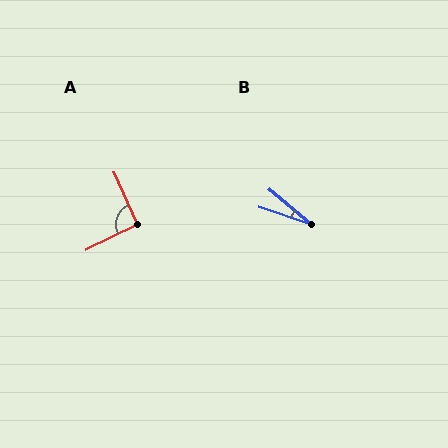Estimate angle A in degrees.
Approximately 92 degrees.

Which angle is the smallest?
B, at approximately 22 degrees.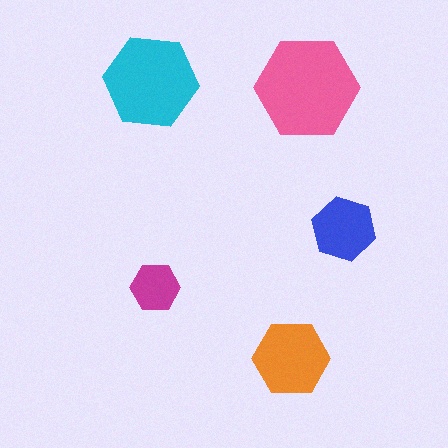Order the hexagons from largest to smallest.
the pink one, the cyan one, the orange one, the blue one, the magenta one.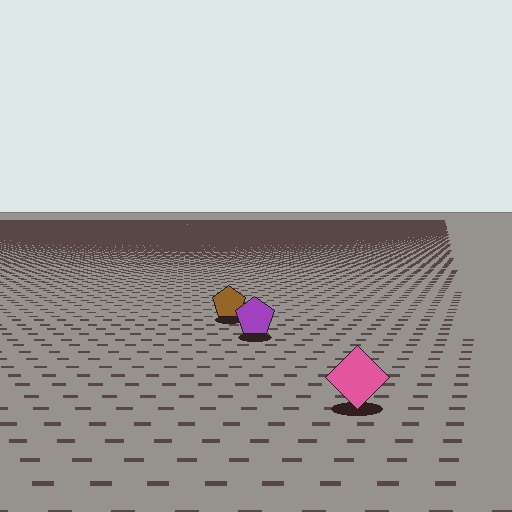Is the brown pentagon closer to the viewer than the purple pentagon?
No. The purple pentagon is closer — you can tell from the texture gradient: the ground texture is coarser near it.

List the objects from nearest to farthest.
From nearest to farthest: the pink diamond, the purple pentagon, the brown pentagon.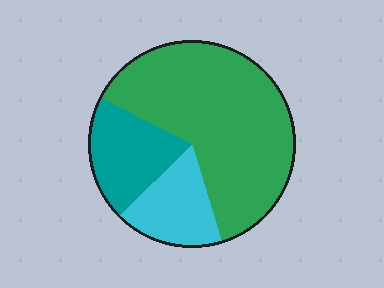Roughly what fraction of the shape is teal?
Teal takes up between a sixth and a third of the shape.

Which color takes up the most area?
Green, at roughly 65%.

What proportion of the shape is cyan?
Cyan takes up about one sixth (1/6) of the shape.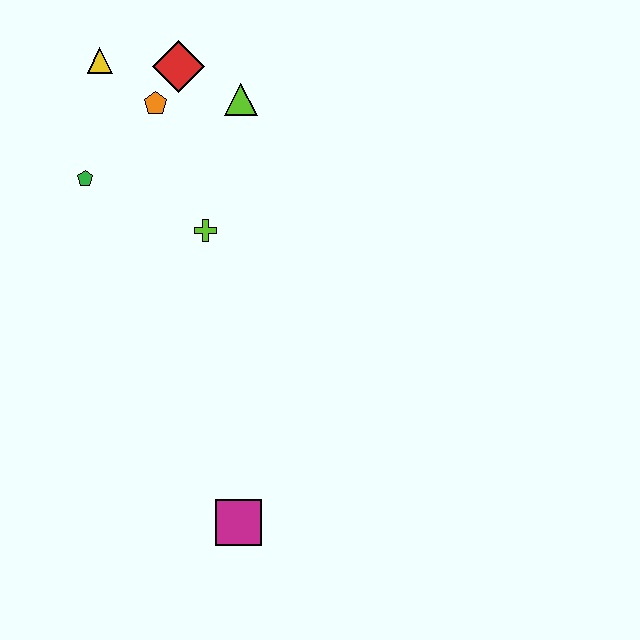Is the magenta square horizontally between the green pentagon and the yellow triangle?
No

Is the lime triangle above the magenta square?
Yes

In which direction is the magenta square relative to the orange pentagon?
The magenta square is below the orange pentagon.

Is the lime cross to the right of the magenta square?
No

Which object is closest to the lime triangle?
The red diamond is closest to the lime triangle.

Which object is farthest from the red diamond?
The magenta square is farthest from the red diamond.